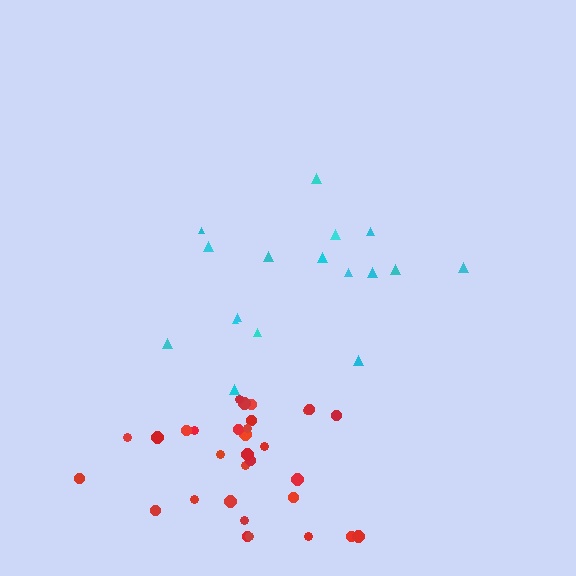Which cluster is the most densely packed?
Red.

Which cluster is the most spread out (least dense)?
Cyan.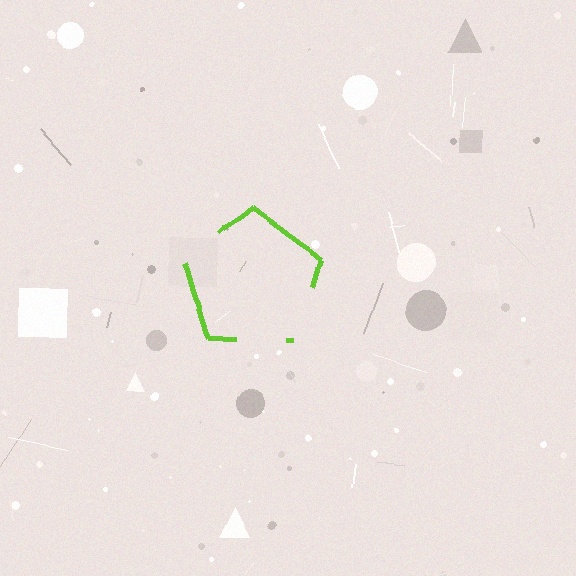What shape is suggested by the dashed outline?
The dashed outline suggests a pentagon.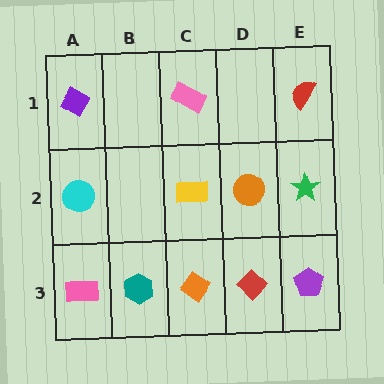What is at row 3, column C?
An orange diamond.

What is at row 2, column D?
An orange circle.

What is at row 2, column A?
A cyan circle.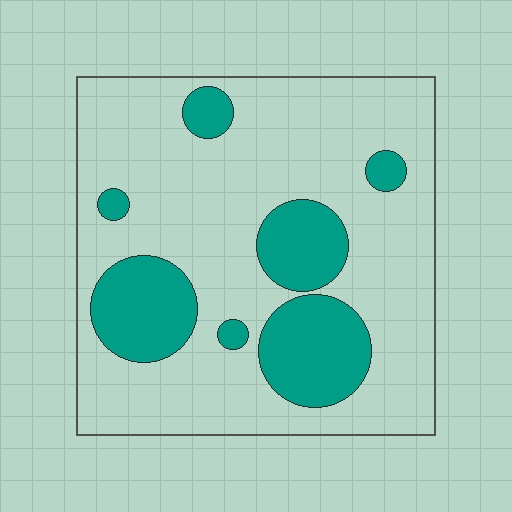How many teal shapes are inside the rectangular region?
7.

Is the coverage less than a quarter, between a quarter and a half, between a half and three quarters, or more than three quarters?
Less than a quarter.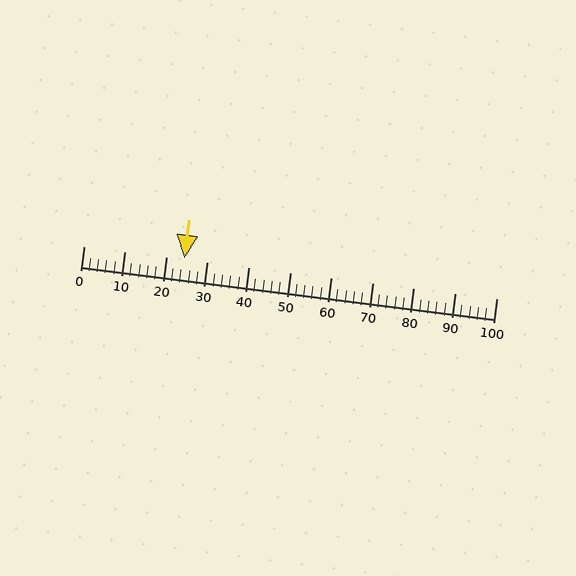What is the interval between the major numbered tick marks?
The major tick marks are spaced 10 units apart.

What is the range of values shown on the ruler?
The ruler shows values from 0 to 100.